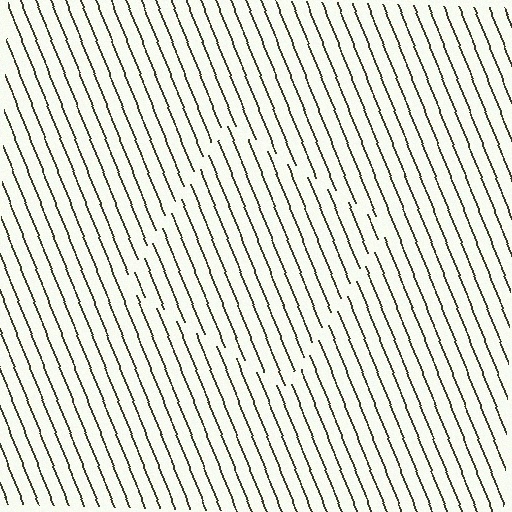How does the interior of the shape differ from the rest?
The interior of the shape contains the same grating, shifted by half a period — the contour is defined by the phase discontinuity where line-ends from the inner and outer gratings abut.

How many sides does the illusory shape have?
4 sides — the line-ends trace a square.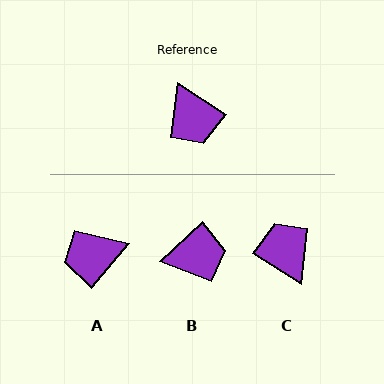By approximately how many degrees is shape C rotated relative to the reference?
Approximately 179 degrees clockwise.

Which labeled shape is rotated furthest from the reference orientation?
C, about 179 degrees away.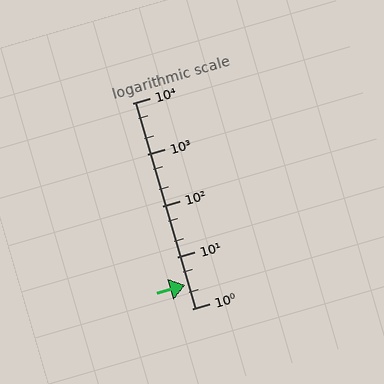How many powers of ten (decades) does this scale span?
The scale spans 4 decades, from 1 to 10000.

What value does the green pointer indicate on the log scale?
The pointer indicates approximately 2.9.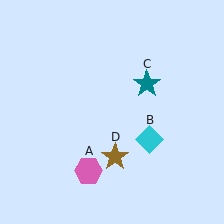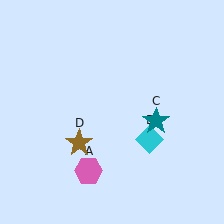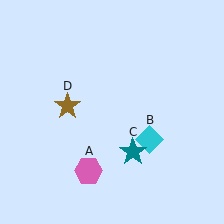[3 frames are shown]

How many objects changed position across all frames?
2 objects changed position: teal star (object C), brown star (object D).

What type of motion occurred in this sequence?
The teal star (object C), brown star (object D) rotated clockwise around the center of the scene.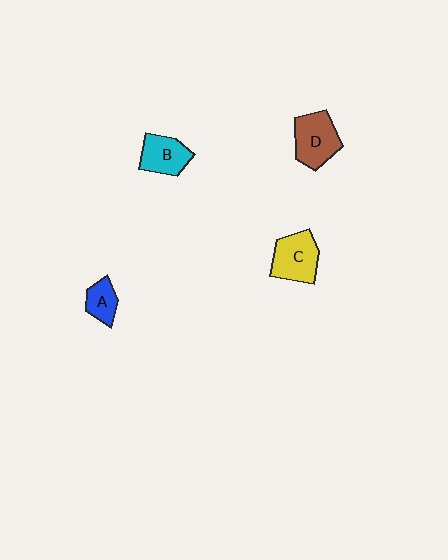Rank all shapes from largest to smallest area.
From largest to smallest: D (brown), C (yellow), B (cyan), A (blue).